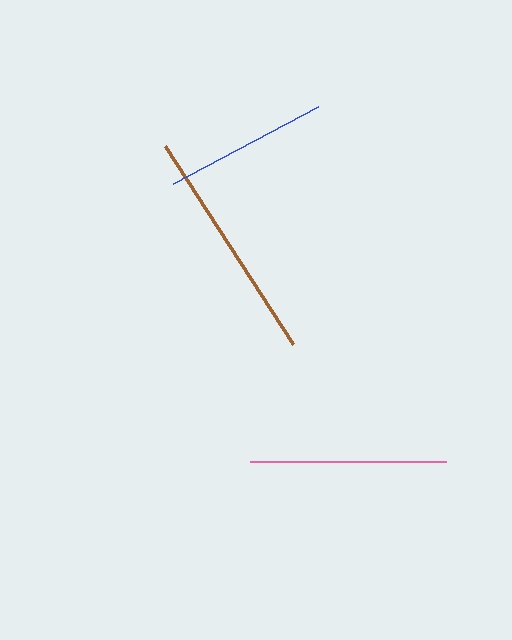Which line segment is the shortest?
The blue line is the shortest at approximately 164 pixels.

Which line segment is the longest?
The brown line is the longest at approximately 235 pixels.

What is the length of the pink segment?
The pink segment is approximately 196 pixels long.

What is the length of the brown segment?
The brown segment is approximately 235 pixels long.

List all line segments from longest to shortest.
From longest to shortest: brown, pink, blue.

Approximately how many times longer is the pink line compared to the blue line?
The pink line is approximately 1.2 times the length of the blue line.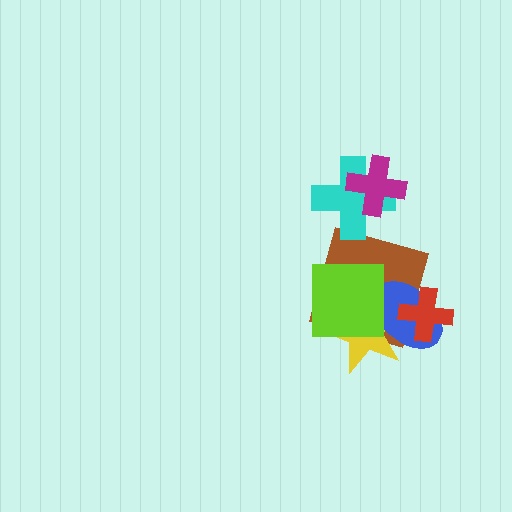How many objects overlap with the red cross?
3 objects overlap with the red cross.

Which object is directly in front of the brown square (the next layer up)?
The yellow star is directly in front of the brown square.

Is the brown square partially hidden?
Yes, it is partially covered by another shape.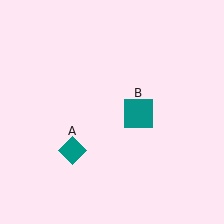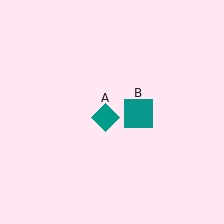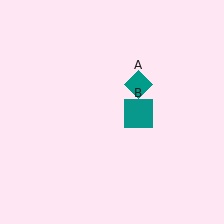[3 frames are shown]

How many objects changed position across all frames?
1 object changed position: teal diamond (object A).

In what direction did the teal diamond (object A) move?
The teal diamond (object A) moved up and to the right.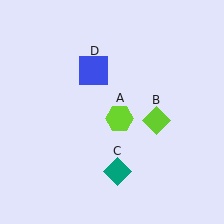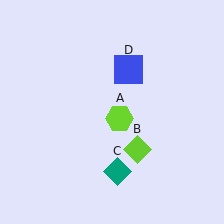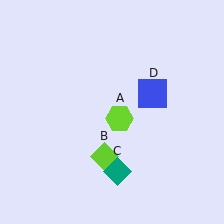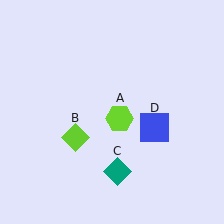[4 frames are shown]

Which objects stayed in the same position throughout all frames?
Lime hexagon (object A) and teal diamond (object C) remained stationary.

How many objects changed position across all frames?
2 objects changed position: lime diamond (object B), blue square (object D).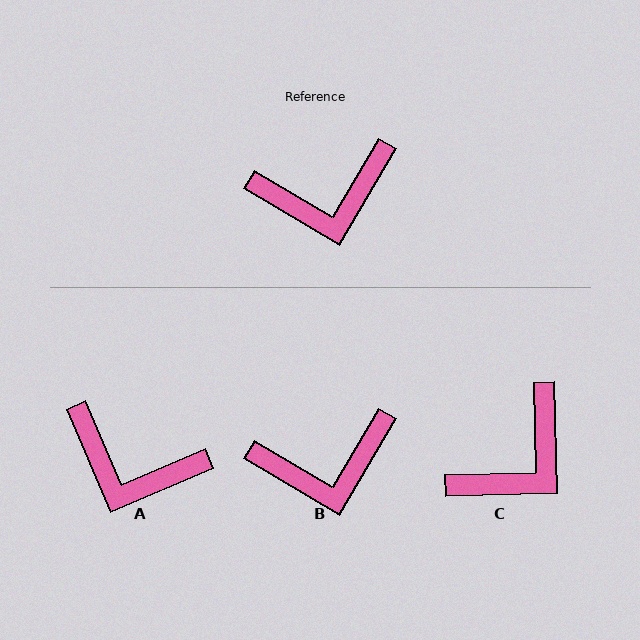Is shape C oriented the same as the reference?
No, it is off by about 32 degrees.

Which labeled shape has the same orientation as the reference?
B.